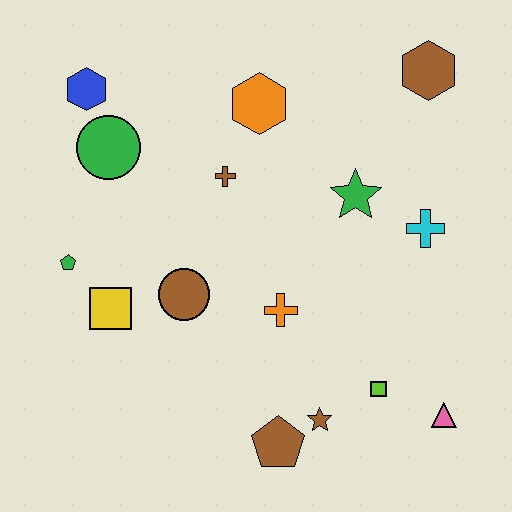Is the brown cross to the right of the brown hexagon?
No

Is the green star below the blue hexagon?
Yes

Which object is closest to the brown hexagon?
The green star is closest to the brown hexagon.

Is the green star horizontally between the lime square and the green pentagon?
Yes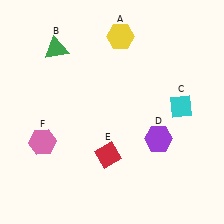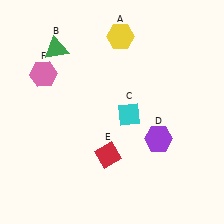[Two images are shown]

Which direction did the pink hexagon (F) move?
The pink hexagon (F) moved up.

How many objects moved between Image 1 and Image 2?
2 objects moved between the two images.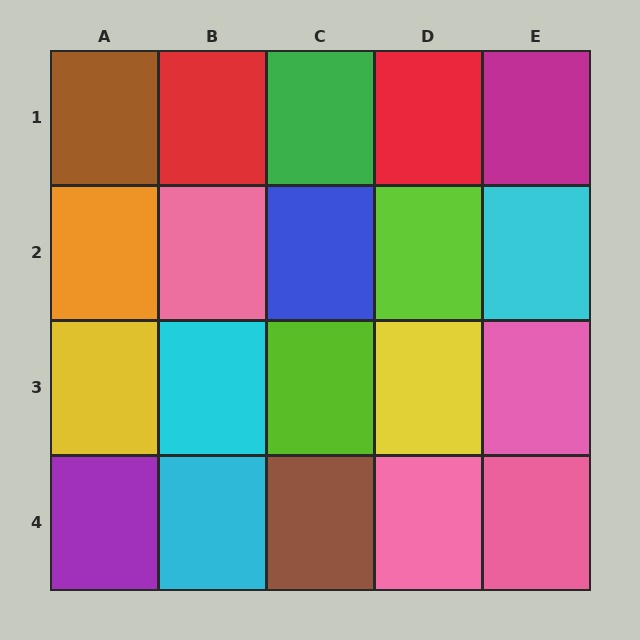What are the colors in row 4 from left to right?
Purple, cyan, brown, pink, pink.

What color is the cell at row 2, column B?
Pink.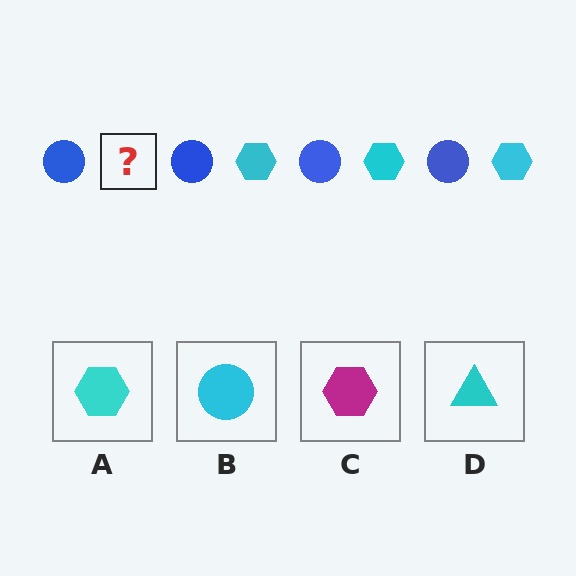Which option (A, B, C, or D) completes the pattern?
A.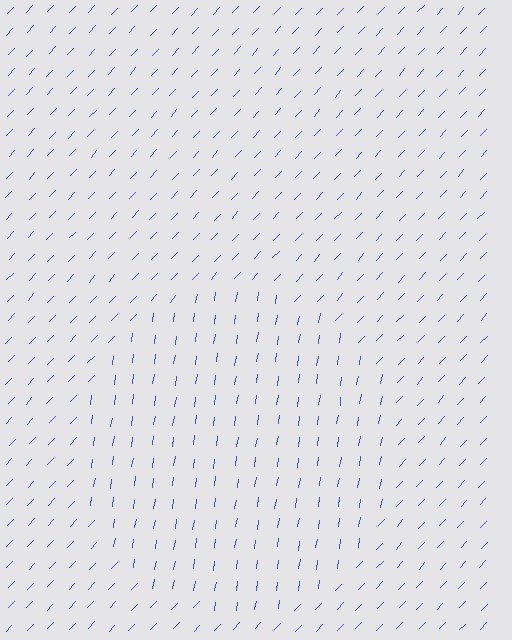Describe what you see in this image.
The image is filled with small blue line segments. A circle region in the image has lines oriented differently from the surrounding lines, creating a visible texture boundary.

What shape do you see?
I see a circle.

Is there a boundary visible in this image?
Yes, there is a texture boundary formed by a change in line orientation.